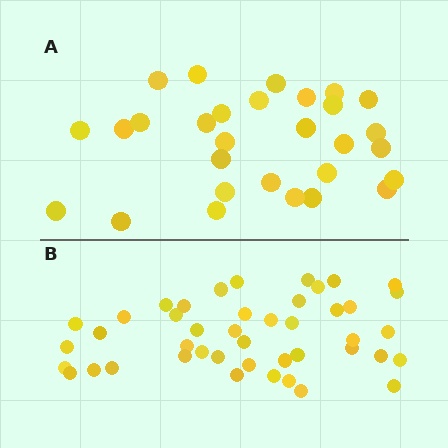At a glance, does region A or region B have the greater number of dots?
Region B (the bottom region) has more dots.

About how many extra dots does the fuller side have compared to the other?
Region B has approximately 15 more dots than region A.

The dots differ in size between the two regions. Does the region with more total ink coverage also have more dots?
No. Region A has more total ink coverage because its dots are larger, but region B actually contains more individual dots. Total area can be misleading — the number of items is what matters here.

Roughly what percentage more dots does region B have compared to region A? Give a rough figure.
About 50% more.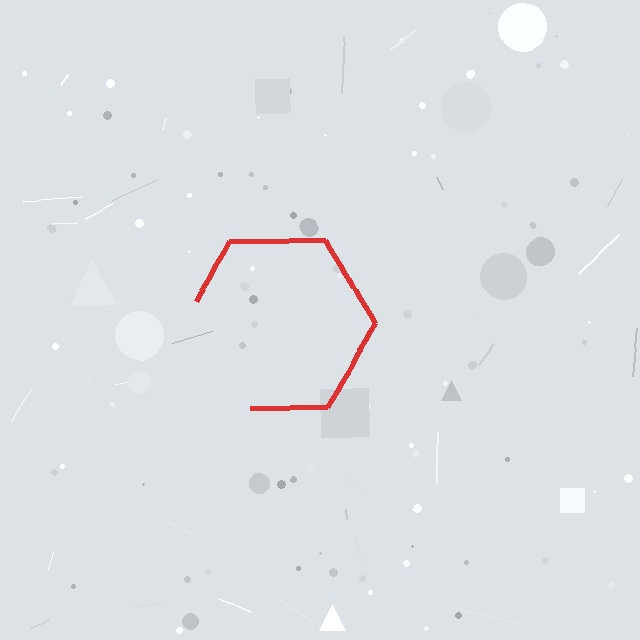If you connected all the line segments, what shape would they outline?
They would outline a hexagon.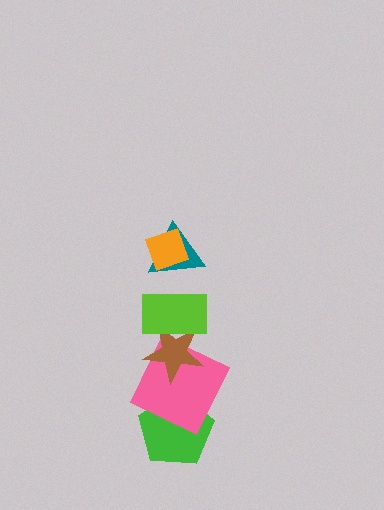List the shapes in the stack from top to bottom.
From top to bottom: the orange diamond, the teal triangle, the lime rectangle, the brown star, the pink square, the green pentagon.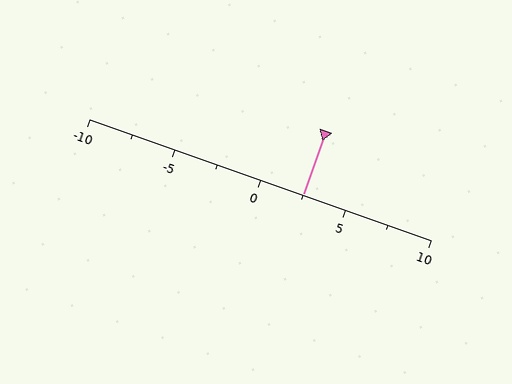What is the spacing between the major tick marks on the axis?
The major ticks are spaced 5 apart.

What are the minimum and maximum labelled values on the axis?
The axis runs from -10 to 10.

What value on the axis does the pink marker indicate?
The marker indicates approximately 2.5.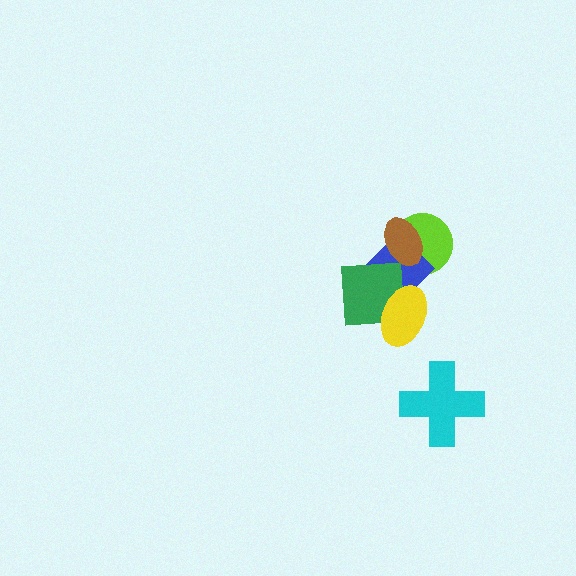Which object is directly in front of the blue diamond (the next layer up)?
The green square is directly in front of the blue diamond.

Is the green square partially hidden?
Yes, it is partially covered by another shape.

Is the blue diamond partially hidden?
Yes, it is partially covered by another shape.